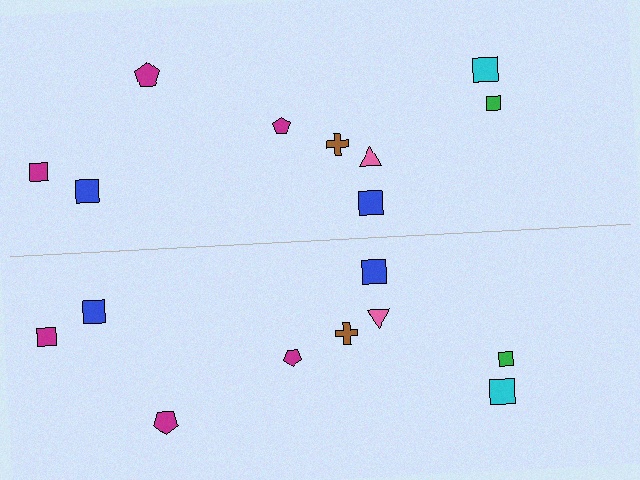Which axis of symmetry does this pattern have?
The pattern has a horizontal axis of symmetry running through the center of the image.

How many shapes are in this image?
There are 18 shapes in this image.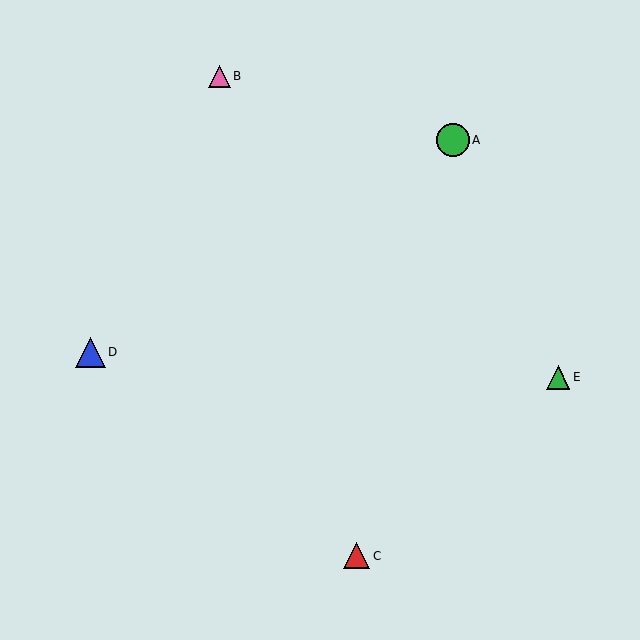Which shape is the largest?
The green circle (labeled A) is the largest.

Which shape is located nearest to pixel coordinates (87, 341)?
The blue triangle (labeled D) at (91, 352) is nearest to that location.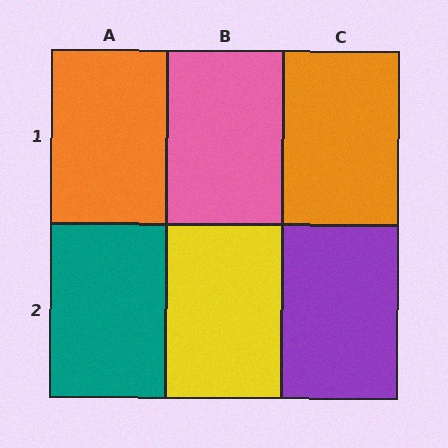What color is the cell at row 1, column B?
Pink.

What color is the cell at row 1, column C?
Orange.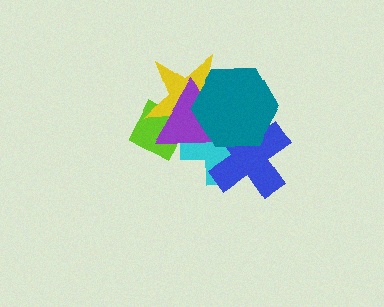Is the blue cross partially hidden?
Yes, it is partially covered by another shape.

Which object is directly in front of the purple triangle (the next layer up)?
The blue cross is directly in front of the purple triangle.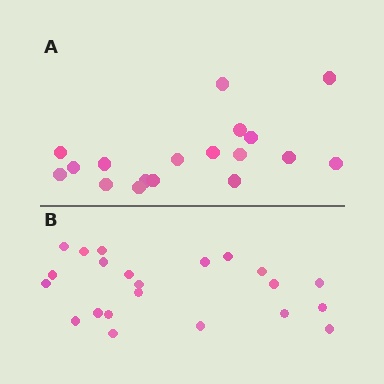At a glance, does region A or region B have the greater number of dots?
Region B (the bottom region) has more dots.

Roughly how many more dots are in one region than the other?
Region B has about 4 more dots than region A.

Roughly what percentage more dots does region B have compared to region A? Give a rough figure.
About 20% more.